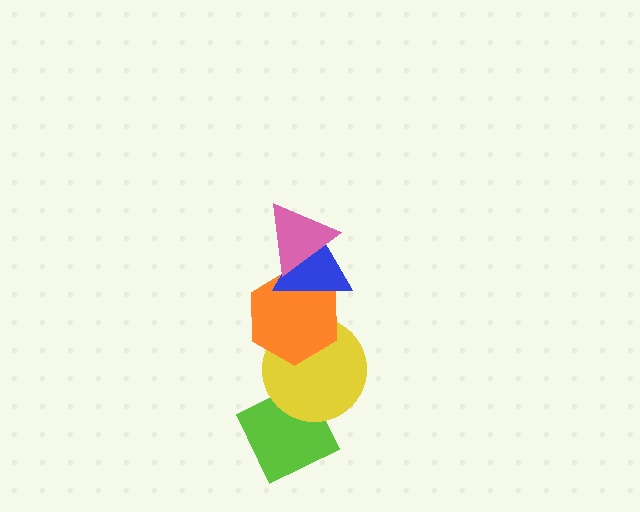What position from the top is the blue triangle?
The blue triangle is 2nd from the top.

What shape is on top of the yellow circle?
The orange hexagon is on top of the yellow circle.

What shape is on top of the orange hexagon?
The blue triangle is on top of the orange hexagon.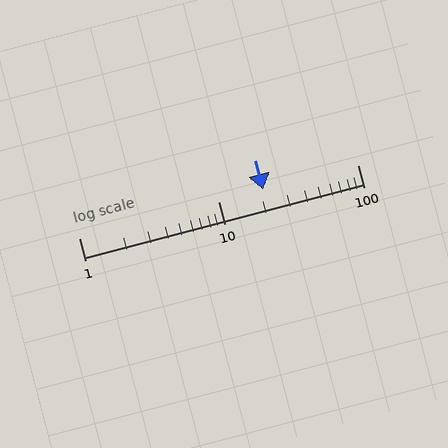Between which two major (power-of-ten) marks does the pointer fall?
The pointer is between 10 and 100.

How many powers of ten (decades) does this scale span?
The scale spans 2 decades, from 1 to 100.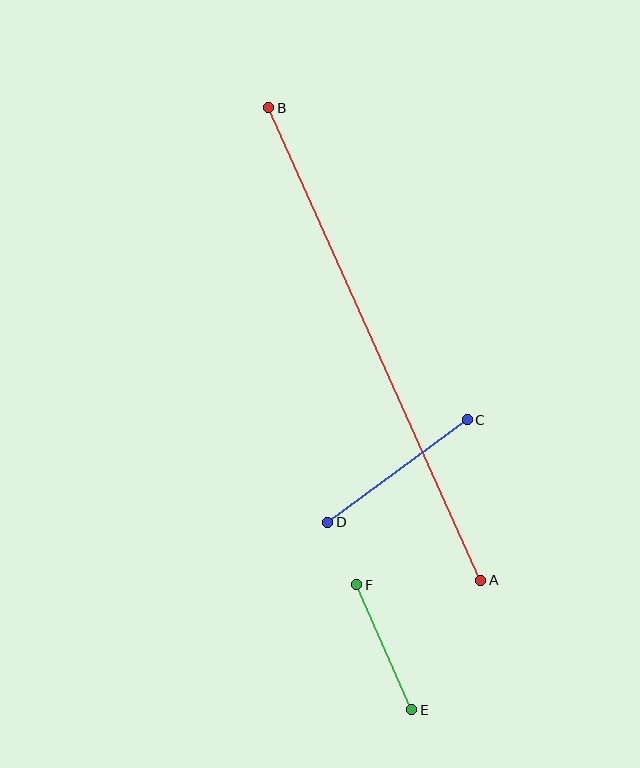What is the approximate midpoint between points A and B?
The midpoint is at approximately (375, 344) pixels.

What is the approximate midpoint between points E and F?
The midpoint is at approximately (384, 647) pixels.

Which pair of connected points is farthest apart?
Points A and B are farthest apart.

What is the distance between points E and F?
The distance is approximately 136 pixels.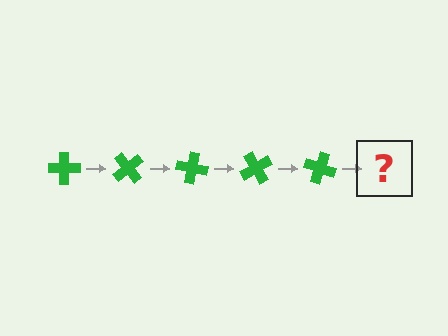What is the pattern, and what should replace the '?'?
The pattern is that the cross rotates 50 degrees each step. The '?' should be a green cross rotated 250 degrees.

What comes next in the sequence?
The next element should be a green cross rotated 250 degrees.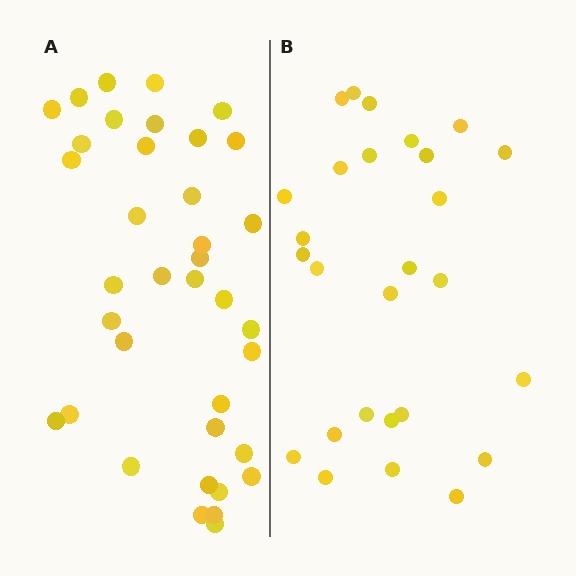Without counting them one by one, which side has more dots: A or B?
Region A (the left region) has more dots.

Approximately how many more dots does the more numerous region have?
Region A has roughly 10 or so more dots than region B.